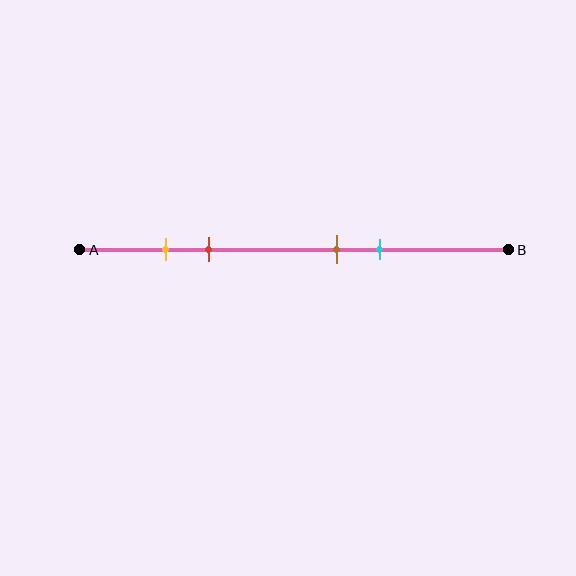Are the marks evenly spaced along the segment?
No, the marks are not evenly spaced.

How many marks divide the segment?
There are 4 marks dividing the segment.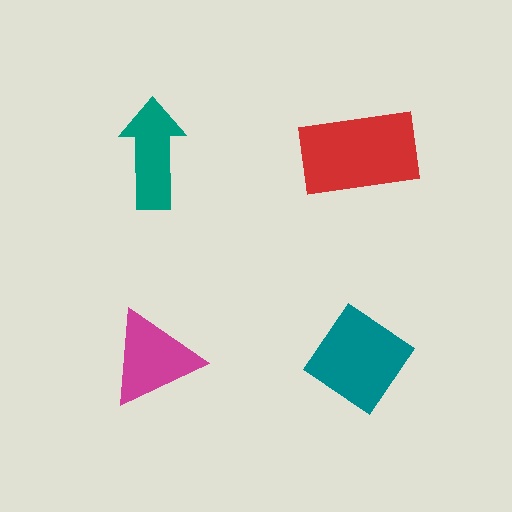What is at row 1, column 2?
A red rectangle.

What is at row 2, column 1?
A magenta triangle.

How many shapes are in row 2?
2 shapes.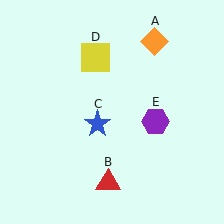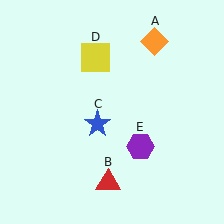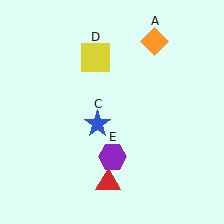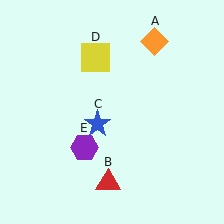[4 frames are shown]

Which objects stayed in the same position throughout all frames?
Orange diamond (object A) and red triangle (object B) and blue star (object C) and yellow square (object D) remained stationary.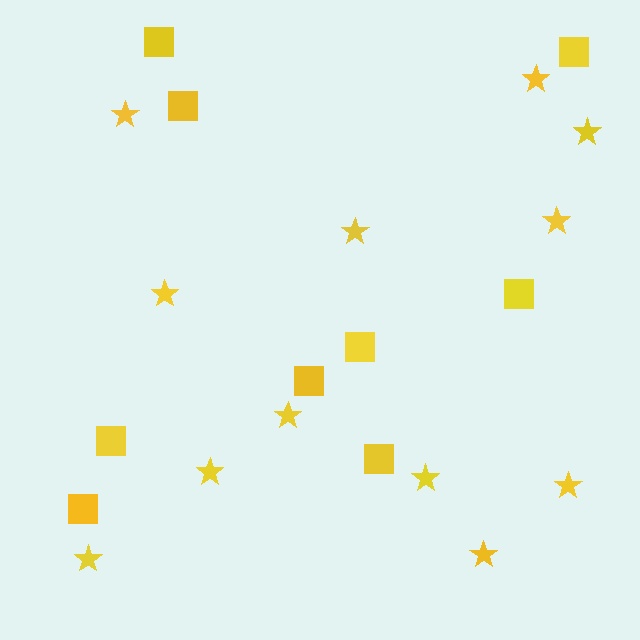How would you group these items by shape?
There are 2 groups: one group of squares (9) and one group of stars (12).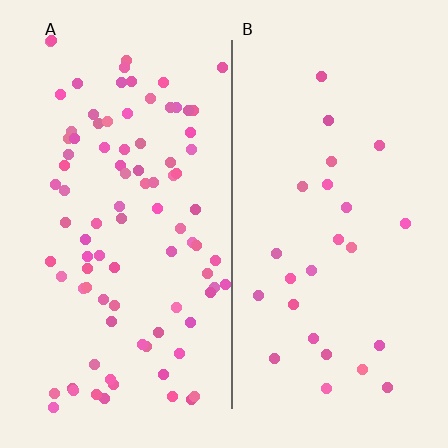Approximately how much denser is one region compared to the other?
Approximately 3.5× — region A over region B.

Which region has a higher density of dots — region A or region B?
A (the left).